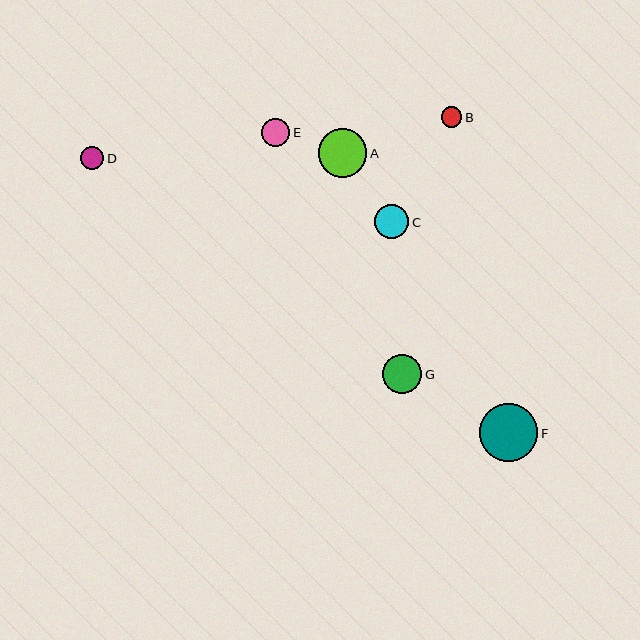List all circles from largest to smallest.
From largest to smallest: F, A, G, C, E, D, B.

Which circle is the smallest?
Circle B is the smallest with a size of approximately 21 pixels.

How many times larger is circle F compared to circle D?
Circle F is approximately 2.5 times the size of circle D.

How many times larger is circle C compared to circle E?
Circle C is approximately 1.2 times the size of circle E.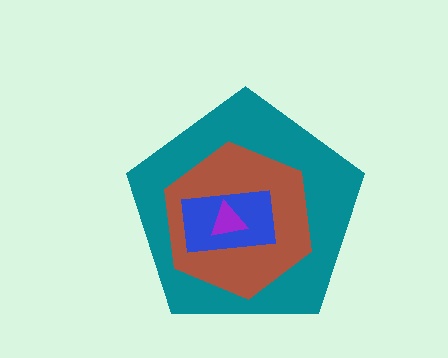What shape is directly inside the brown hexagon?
The blue rectangle.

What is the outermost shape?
The teal pentagon.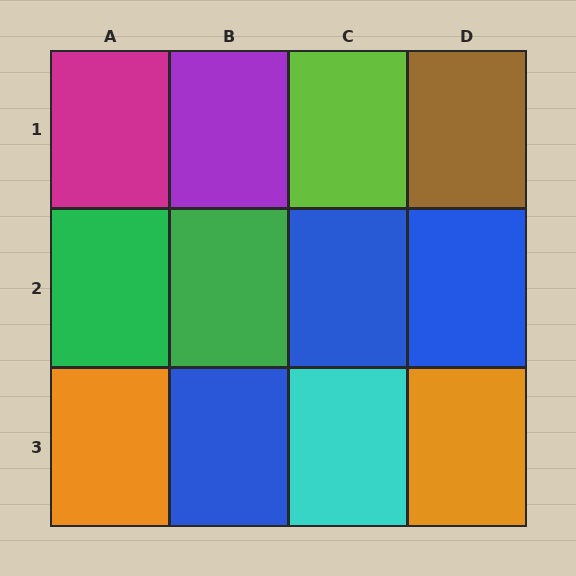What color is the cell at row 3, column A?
Orange.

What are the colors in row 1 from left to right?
Magenta, purple, lime, brown.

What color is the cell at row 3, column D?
Orange.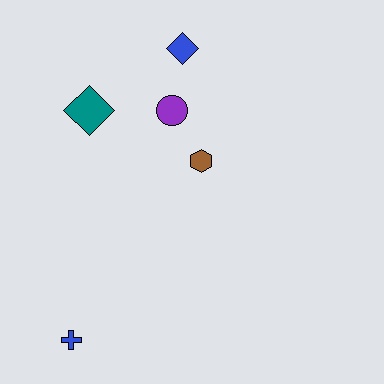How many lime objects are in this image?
There are no lime objects.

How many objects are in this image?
There are 5 objects.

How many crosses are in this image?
There is 1 cross.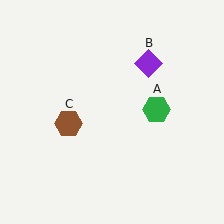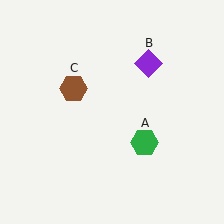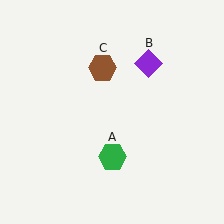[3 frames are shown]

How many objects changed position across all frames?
2 objects changed position: green hexagon (object A), brown hexagon (object C).